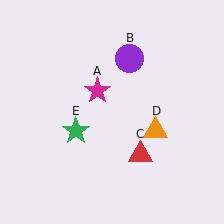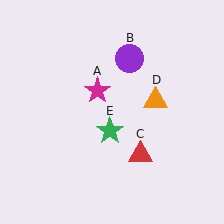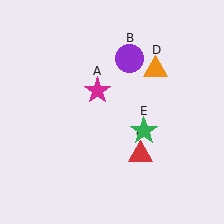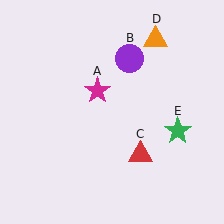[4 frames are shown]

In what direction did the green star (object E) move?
The green star (object E) moved right.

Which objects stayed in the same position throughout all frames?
Magenta star (object A) and purple circle (object B) and red triangle (object C) remained stationary.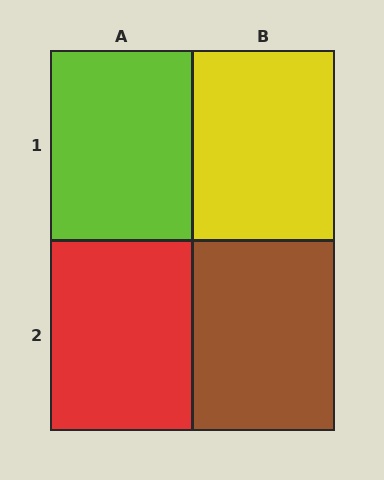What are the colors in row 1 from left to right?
Lime, yellow.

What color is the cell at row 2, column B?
Brown.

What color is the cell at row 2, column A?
Red.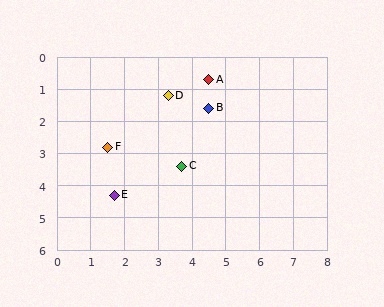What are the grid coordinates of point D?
Point D is at approximately (3.3, 1.2).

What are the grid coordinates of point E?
Point E is at approximately (1.7, 4.3).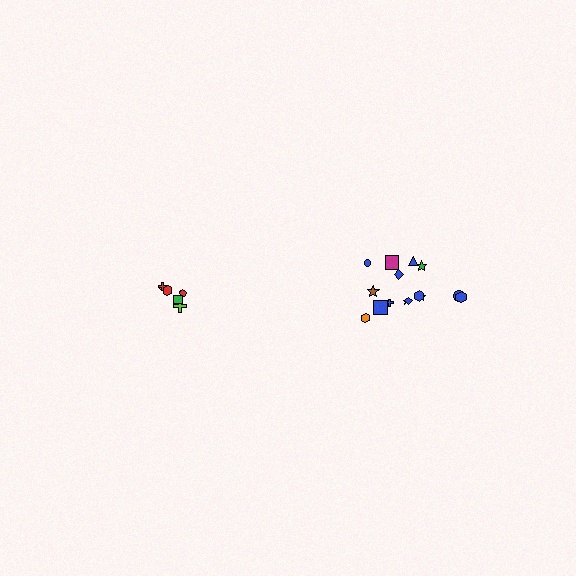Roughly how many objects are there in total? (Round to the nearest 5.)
Roughly 20 objects in total.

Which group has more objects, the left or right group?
The right group.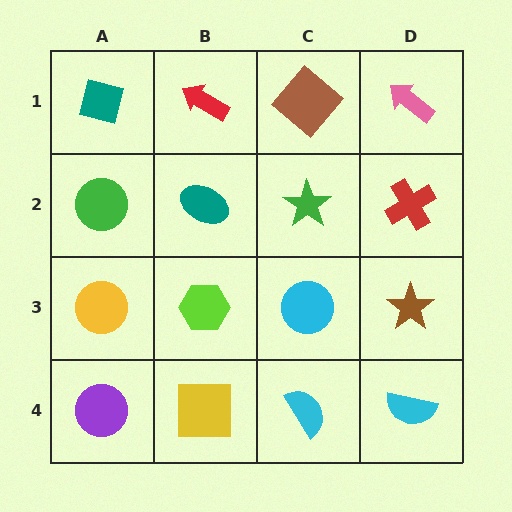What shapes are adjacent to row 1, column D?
A red cross (row 2, column D), a brown diamond (row 1, column C).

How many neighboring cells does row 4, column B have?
3.